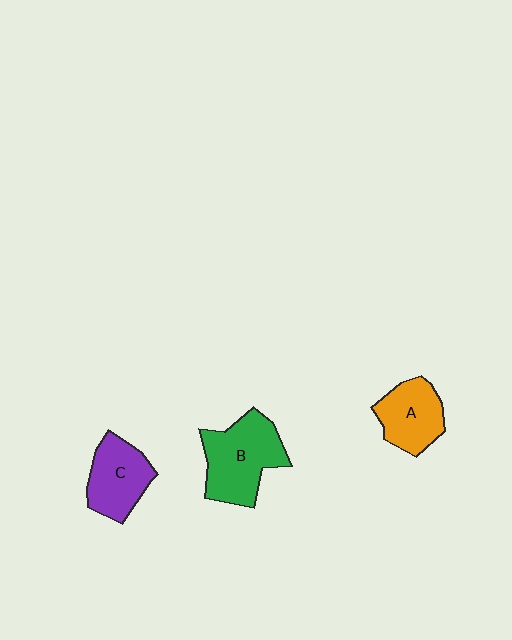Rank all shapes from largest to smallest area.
From largest to smallest: B (green), C (purple), A (orange).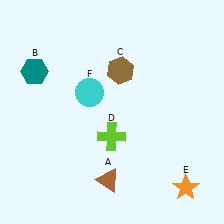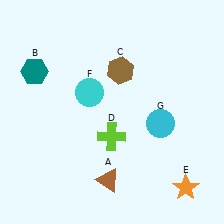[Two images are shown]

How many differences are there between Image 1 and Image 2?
There is 1 difference between the two images.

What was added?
A cyan circle (G) was added in Image 2.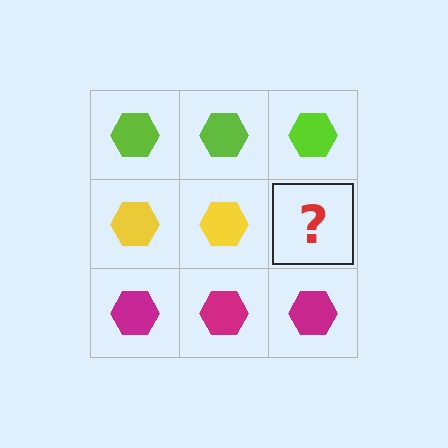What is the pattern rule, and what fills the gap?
The rule is that each row has a consistent color. The gap should be filled with a yellow hexagon.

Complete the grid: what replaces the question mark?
The question mark should be replaced with a yellow hexagon.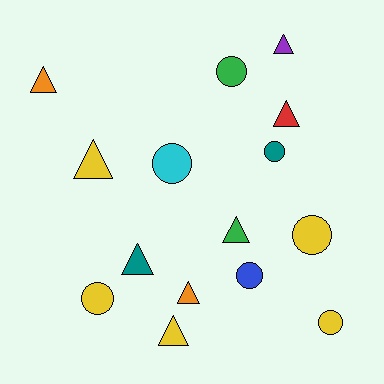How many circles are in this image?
There are 7 circles.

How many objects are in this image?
There are 15 objects.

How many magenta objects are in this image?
There are no magenta objects.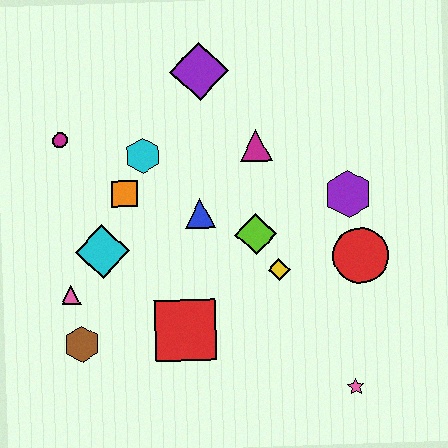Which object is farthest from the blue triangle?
The pink star is farthest from the blue triangle.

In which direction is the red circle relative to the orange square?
The red circle is to the right of the orange square.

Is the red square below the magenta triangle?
Yes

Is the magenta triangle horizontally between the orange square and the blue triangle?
No